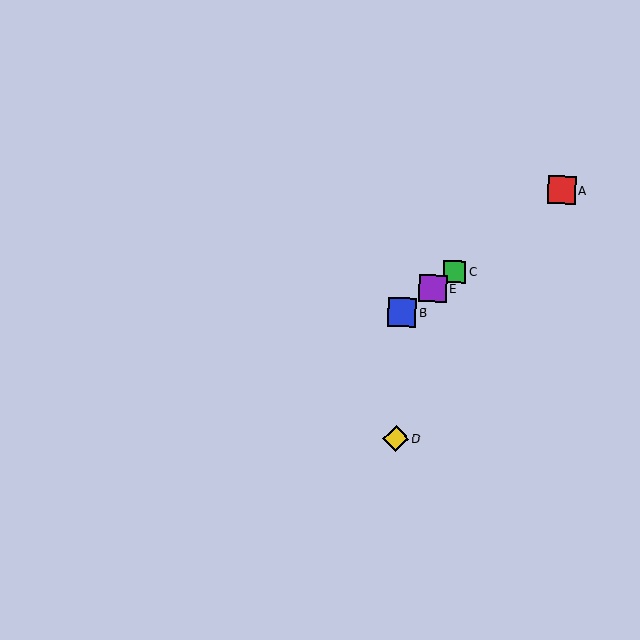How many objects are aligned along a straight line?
4 objects (A, B, C, E) are aligned along a straight line.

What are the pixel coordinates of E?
Object E is at (433, 288).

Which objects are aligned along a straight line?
Objects A, B, C, E are aligned along a straight line.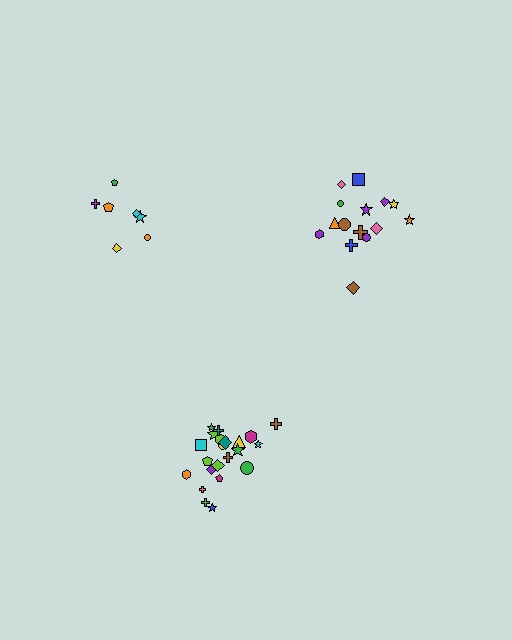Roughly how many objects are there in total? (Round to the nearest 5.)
Roughly 45 objects in total.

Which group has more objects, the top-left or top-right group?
The top-right group.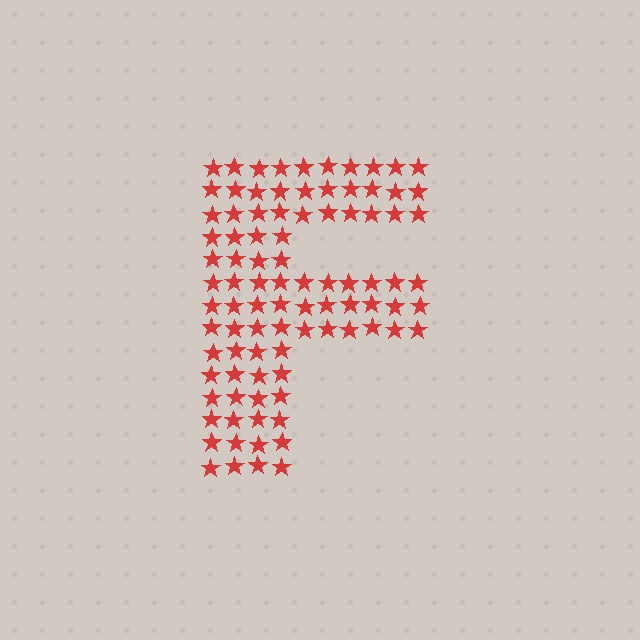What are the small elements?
The small elements are stars.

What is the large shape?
The large shape is the letter F.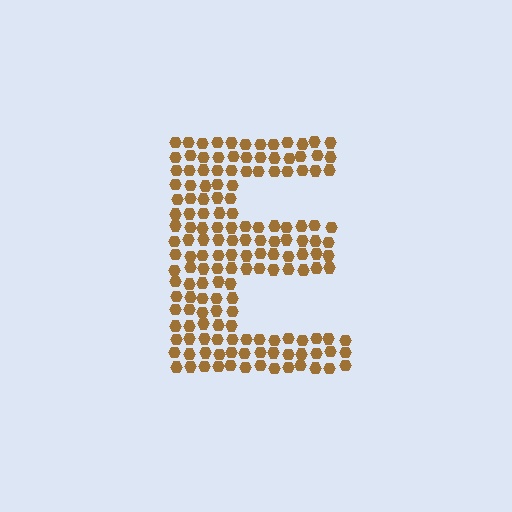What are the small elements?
The small elements are hexagons.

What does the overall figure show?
The overall figure shows the letter E.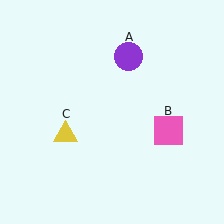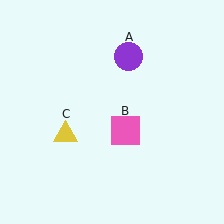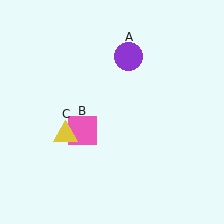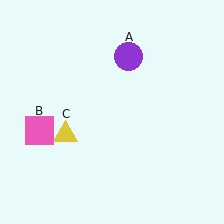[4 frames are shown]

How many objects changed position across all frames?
1 object changed position: pink square (object B).